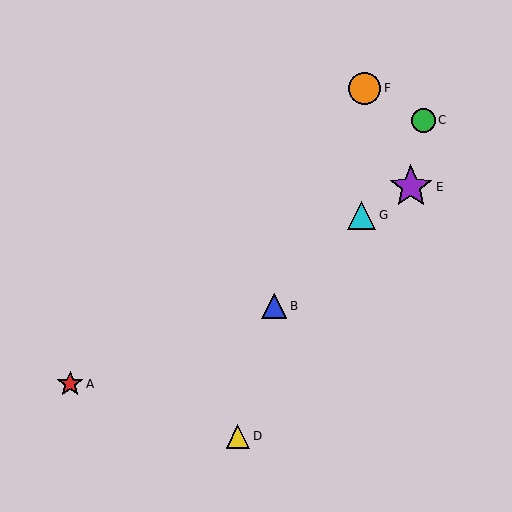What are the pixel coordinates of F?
Object F is at (365, 88).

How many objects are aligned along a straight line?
3 objects (A, E, G) are aligned along a straight line.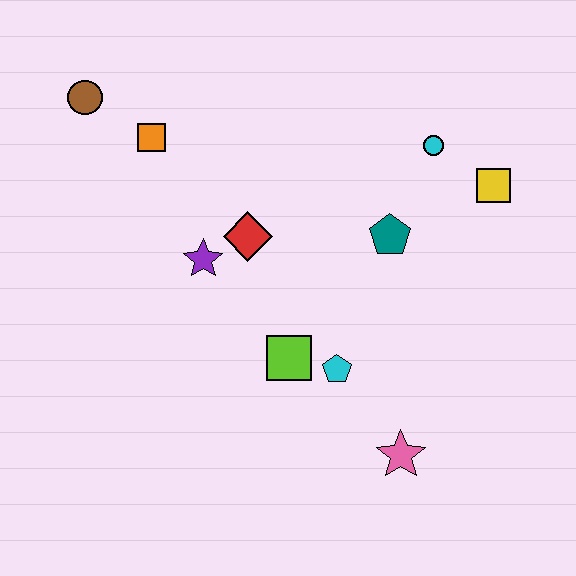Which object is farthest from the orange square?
The pink star is farthest from the orange square.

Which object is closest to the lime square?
The cyan pentagon is closest to the lime square.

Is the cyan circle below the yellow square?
No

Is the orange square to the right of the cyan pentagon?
No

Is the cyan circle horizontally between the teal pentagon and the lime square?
No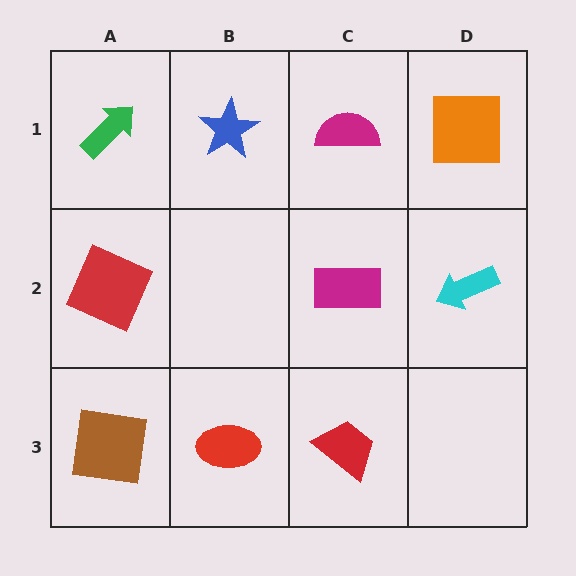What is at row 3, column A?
A brown square.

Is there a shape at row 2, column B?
No, that cell is empty.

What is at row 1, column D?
An orange square.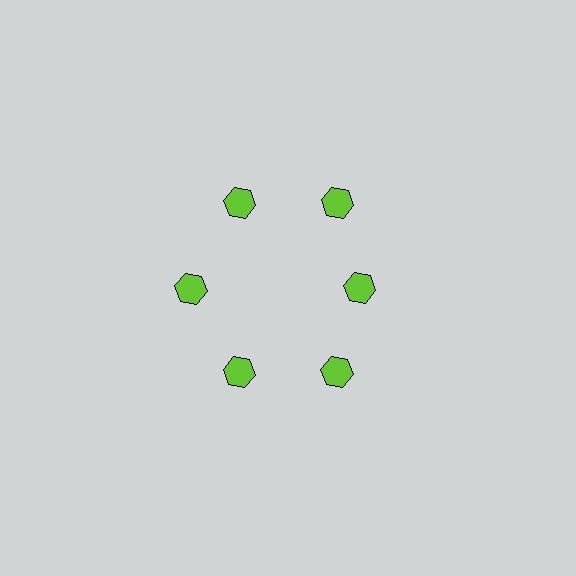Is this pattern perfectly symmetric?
No. The 6 lime hexagons are arranged in a ring, but one element near the 3 o'clock position is pulled inward toward the center, breaking the 6-fold rotational symmetry.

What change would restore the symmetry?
The symmetry would be restored by moving it outward, back onto the ring so that all 6 hexagons sit at equal angles and equal distance from the center.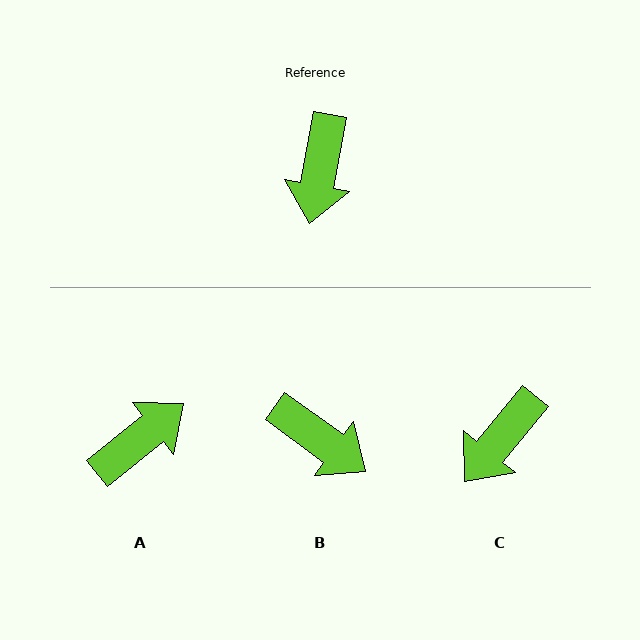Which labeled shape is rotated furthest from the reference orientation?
A, about 139 degrees away.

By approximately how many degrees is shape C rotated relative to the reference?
Approximately 29 degrees clockwise.